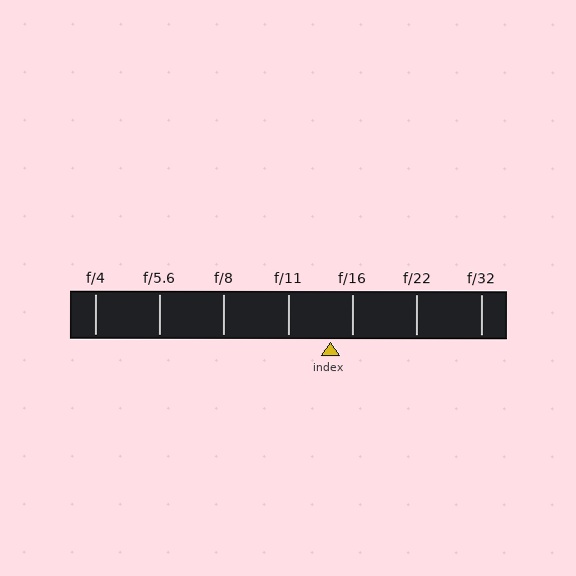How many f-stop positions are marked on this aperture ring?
There are 7 f-stop positions marked.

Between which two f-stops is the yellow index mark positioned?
The index mark is between f/11 and f/16.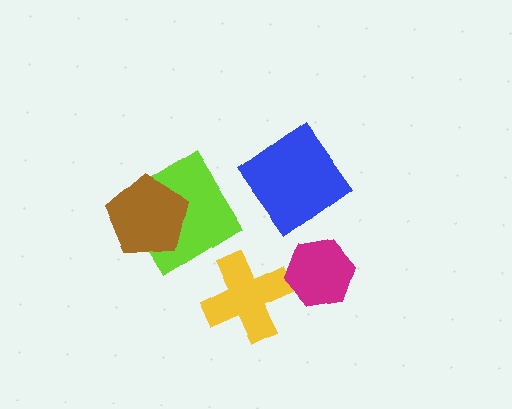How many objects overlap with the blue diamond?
0 objects overlap with the blue diamond.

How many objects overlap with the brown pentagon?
1 object overlaps with the brown pentagon.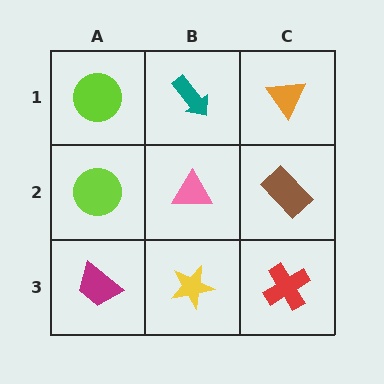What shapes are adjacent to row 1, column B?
A pink triangle (row 2, column B), a lime circle (row 1, column A), an orange triangle (row 1, column C).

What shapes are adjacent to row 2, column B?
A teal arrow (row 1, column B), a yellow star (row 3, column B), a lime circle (row 2, column A), a brown rectangle (row 2, column C).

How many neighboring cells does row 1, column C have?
2.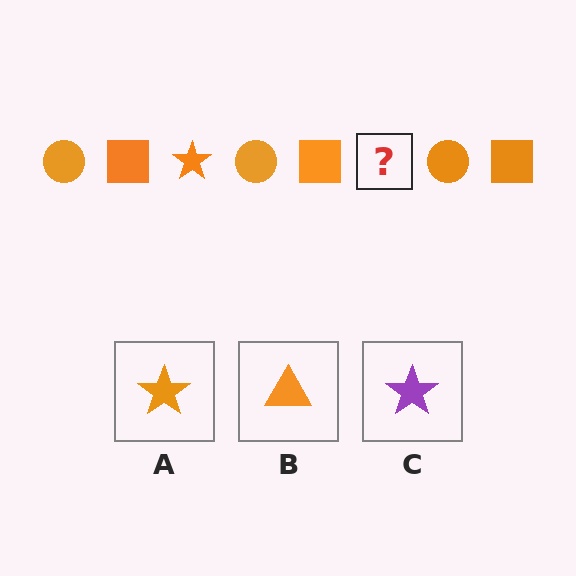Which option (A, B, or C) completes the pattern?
A.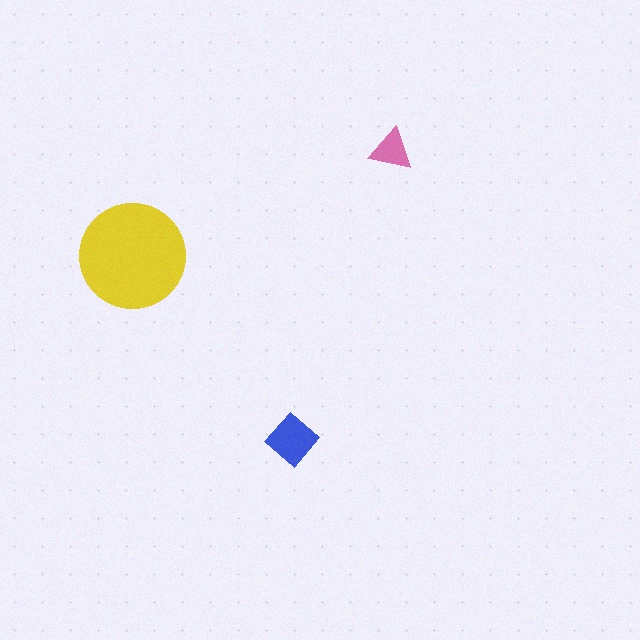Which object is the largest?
The yellow circle.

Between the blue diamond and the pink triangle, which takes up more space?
The blue diamond.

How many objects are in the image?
There are 3 objects in the image.